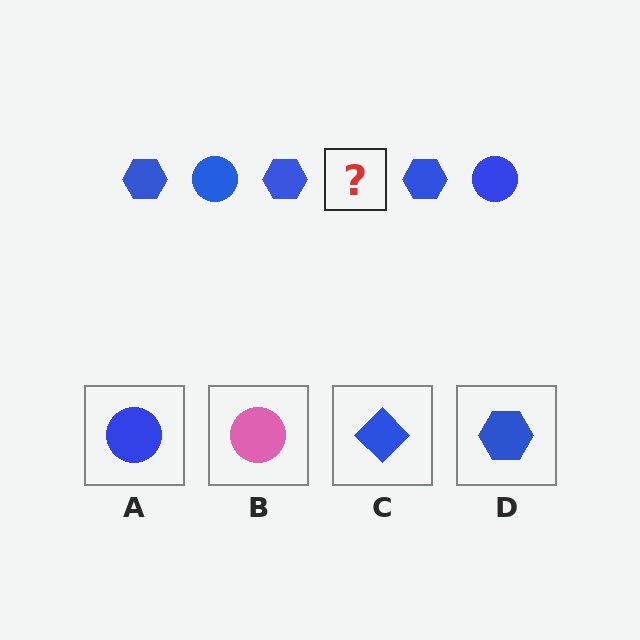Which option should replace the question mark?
Option A.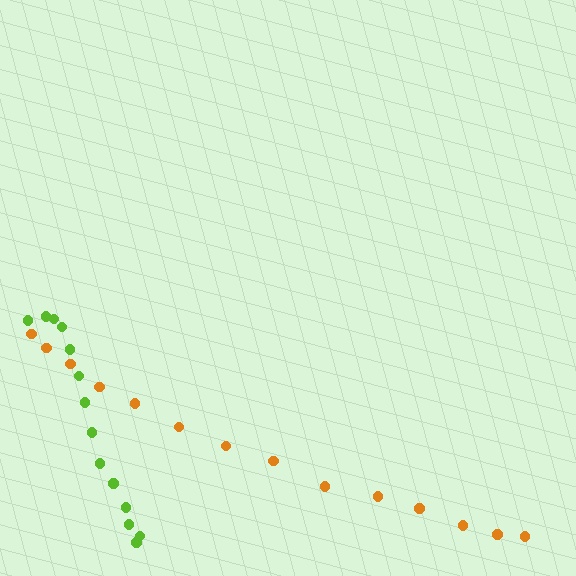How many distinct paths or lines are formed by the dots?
There are 2 distinct paths.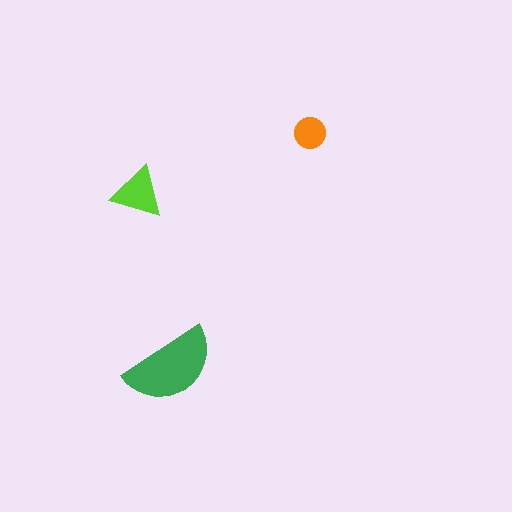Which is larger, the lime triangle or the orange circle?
The lime triangle.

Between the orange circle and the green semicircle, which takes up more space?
The green semicircle.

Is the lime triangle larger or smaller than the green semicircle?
Smaller.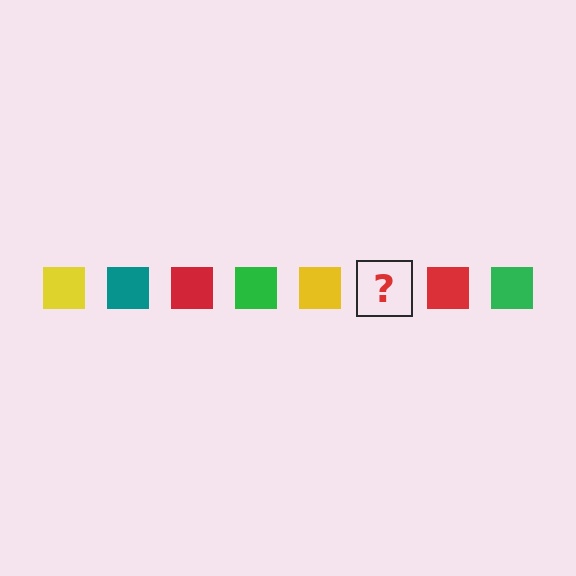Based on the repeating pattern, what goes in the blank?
The blank should be a teal square.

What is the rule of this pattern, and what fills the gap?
The rule is that the pattern cycles through yellow, teal, red, green squares. The gap should be filled with a teal square.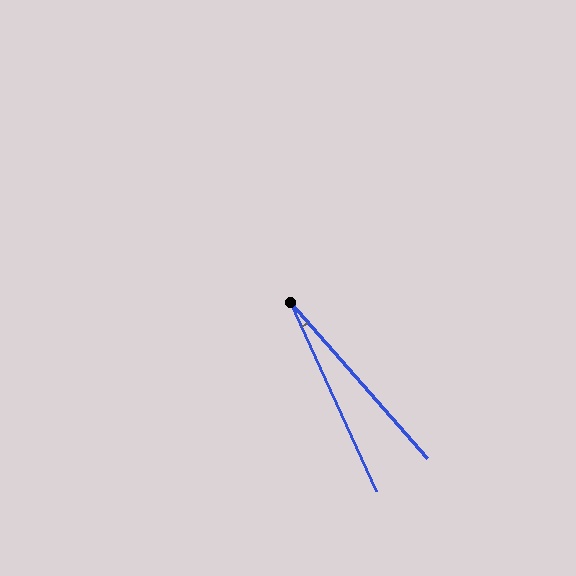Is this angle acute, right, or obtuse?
It is acute.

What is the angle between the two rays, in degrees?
Approximately 17 degrees.